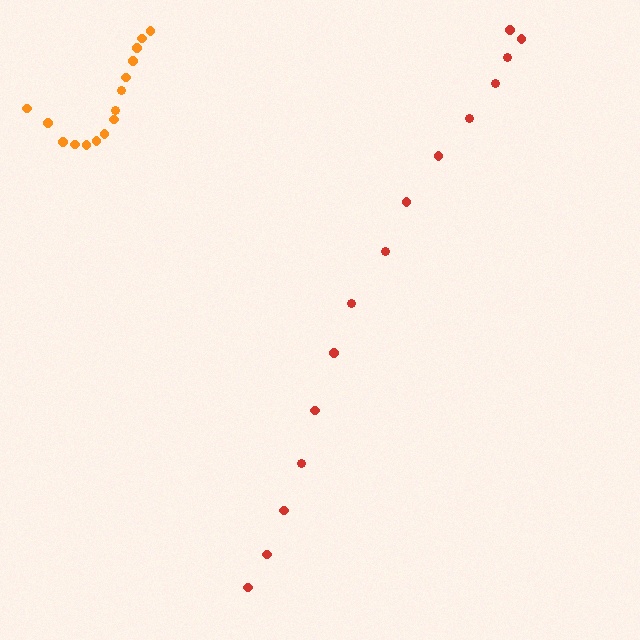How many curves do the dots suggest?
There are 2 distinct paths.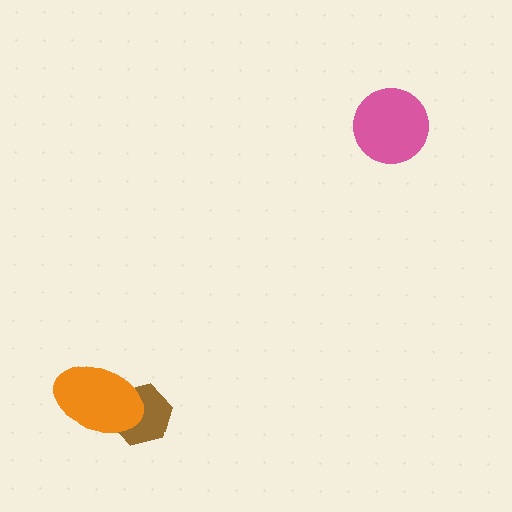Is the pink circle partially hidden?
No, no other shape covers it.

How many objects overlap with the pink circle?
0 objects overlap with the pink circle.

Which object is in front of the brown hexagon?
The orange ellipse is in front of the brown hexagon.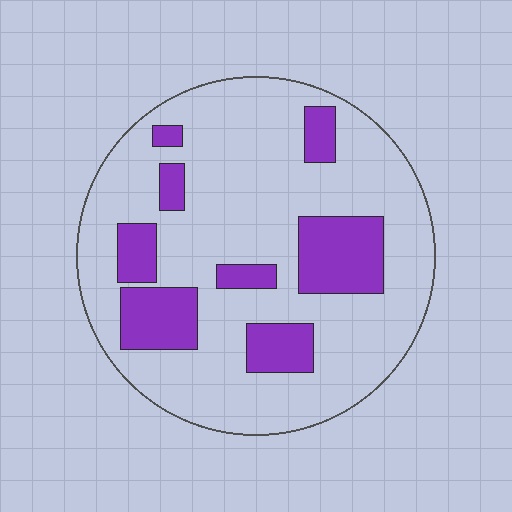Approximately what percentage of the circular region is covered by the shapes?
Approximately 20%.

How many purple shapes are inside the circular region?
8.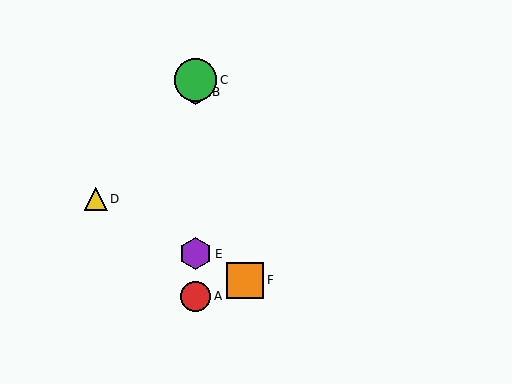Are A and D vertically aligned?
No, A is at x≈196 and D is at x≈96.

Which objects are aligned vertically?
Objects A, B, C, E are aligned vertically.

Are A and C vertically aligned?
Yes, both are at x≈196.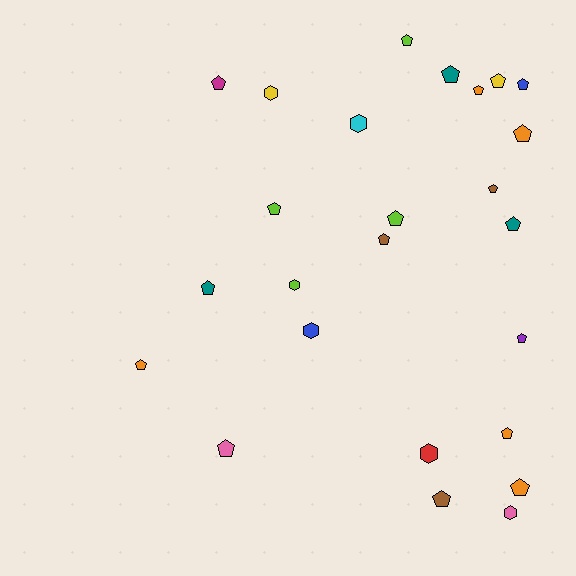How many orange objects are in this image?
There are 5 orange objects.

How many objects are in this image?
There are 25 objects.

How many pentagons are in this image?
There are 19 pentagons.